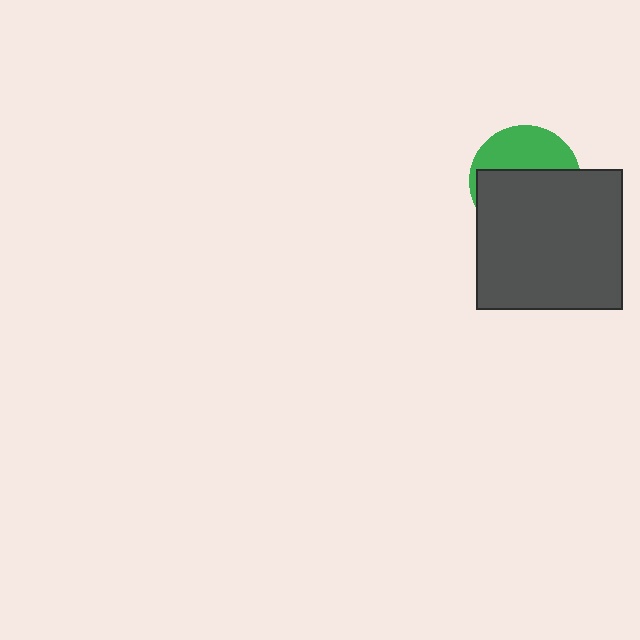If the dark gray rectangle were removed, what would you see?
You would see the complete green circle.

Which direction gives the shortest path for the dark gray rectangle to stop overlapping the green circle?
Moving down gives the shortest separation.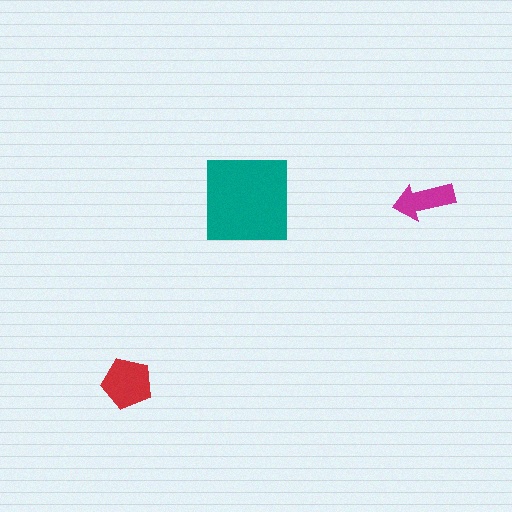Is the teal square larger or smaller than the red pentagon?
Larger.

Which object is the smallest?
The magenta arrow.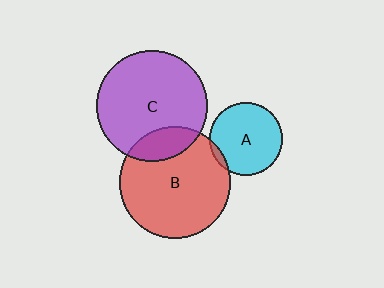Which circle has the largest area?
Circle C (purple).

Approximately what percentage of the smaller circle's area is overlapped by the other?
Approximately 15%.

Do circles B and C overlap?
Yes.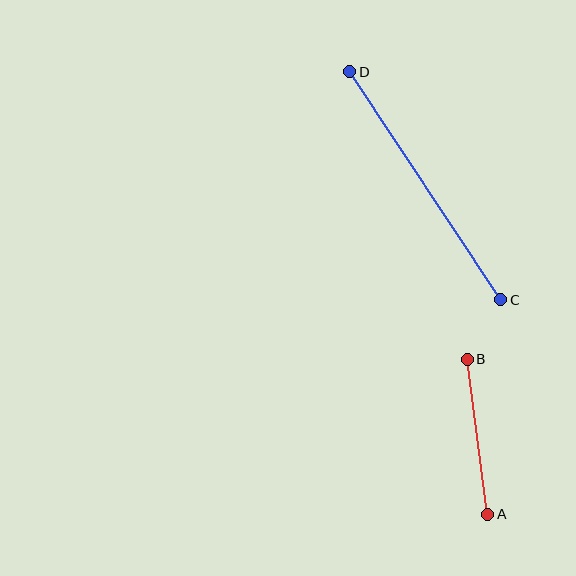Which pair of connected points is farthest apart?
Points C and D are farthest apart.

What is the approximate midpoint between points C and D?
The midpoint is at approximately (425, 186) pixels.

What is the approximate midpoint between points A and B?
The midpoint is at approximately (477, 437) pixels.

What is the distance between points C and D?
The distance is approximately 274 pixels.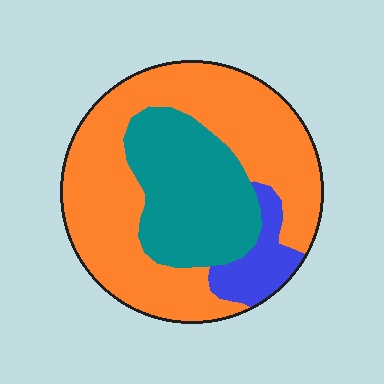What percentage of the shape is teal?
Teal takes up about one third (1/3) of the shape.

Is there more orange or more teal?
Orange.